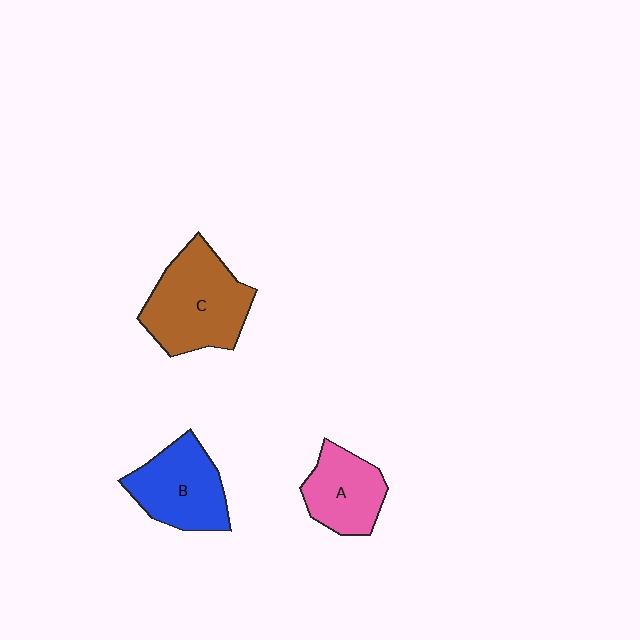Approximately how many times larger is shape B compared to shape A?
Approximately 1.2 times.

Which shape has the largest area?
Shape C (brown).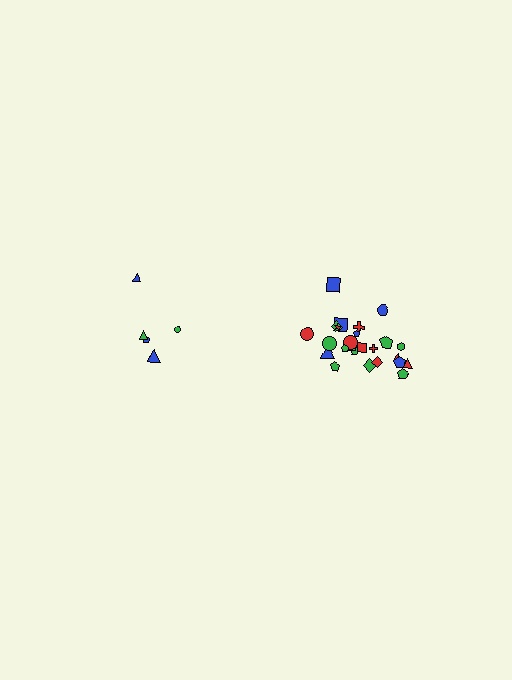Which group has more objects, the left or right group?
The right group.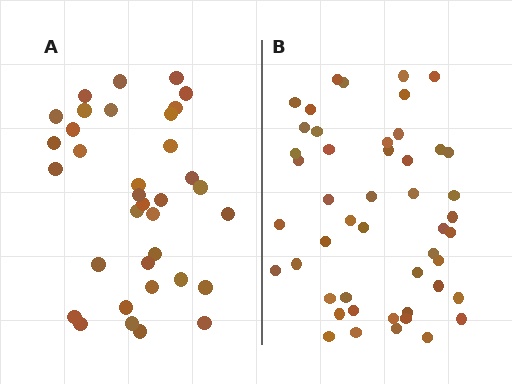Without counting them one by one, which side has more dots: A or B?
Region B (the right region) has more dots.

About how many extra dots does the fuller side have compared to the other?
Region B has approximately 15 more dots than region A.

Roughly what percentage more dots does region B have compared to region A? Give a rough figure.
About 35% more.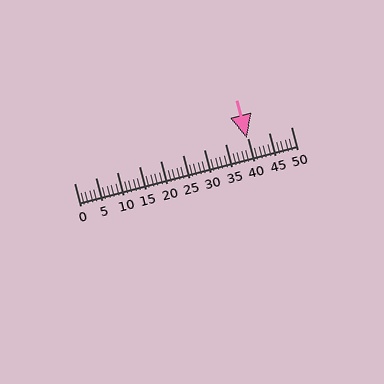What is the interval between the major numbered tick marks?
The major tick marks are spaced 5 units apart.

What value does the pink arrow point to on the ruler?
The pink arrow points to approximately 40.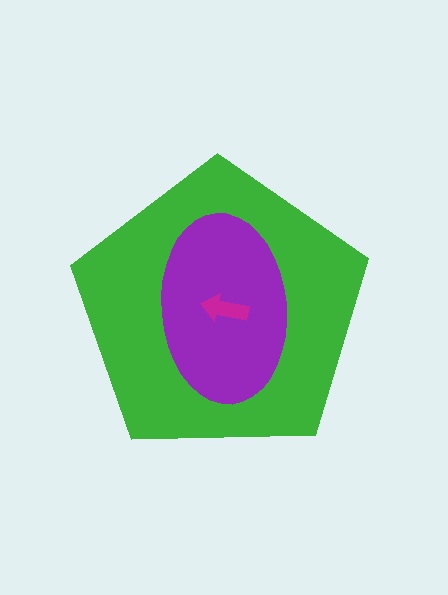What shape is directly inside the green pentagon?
The purple ellipse.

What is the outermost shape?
The green pentagon.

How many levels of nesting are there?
3.